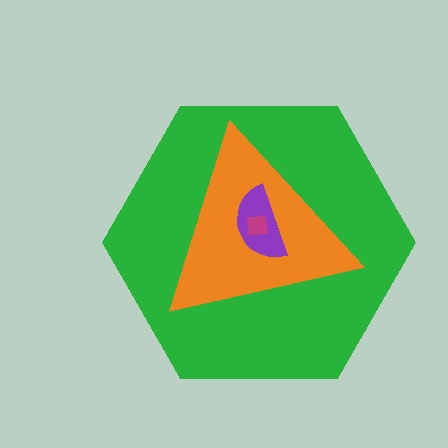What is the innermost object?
The magenta square.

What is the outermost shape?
The green hexagon.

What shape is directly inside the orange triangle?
The purple semicircle.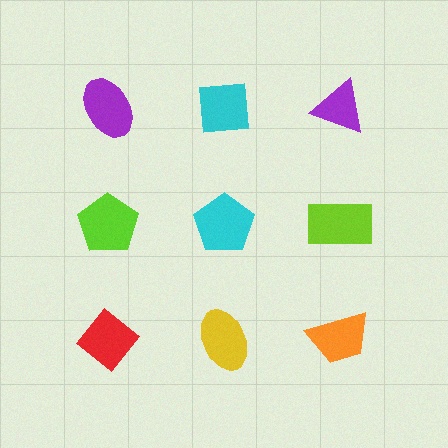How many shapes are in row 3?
3 shapes.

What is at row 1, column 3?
A purple triangle.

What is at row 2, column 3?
A lime rectangle.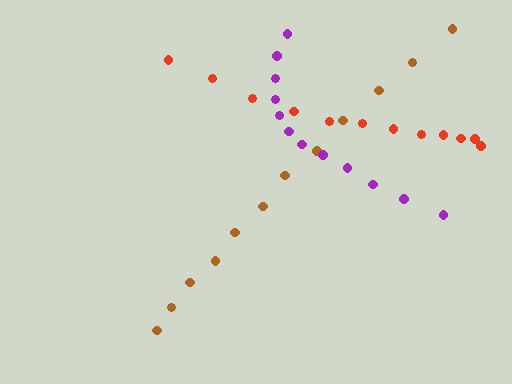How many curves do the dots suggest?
There are 3 distinct paths.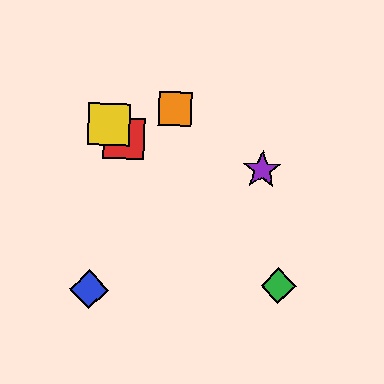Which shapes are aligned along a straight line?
The red square, the green diamond, the yellow square are aligned along a straight line.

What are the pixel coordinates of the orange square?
The orange square is at (175, 109).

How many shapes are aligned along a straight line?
3 shapes (the red square, the green diamond, the yellow square) are aligned along a straight line.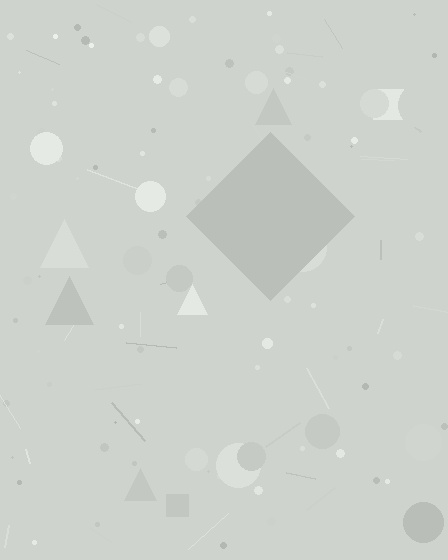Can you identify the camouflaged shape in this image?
The camouflaged shape is a diamond.